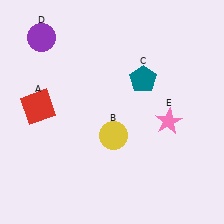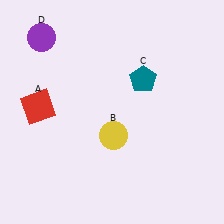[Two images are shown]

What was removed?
The pink star (E) was removed in Image 2.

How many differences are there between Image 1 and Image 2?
There is 1 difference between the two images.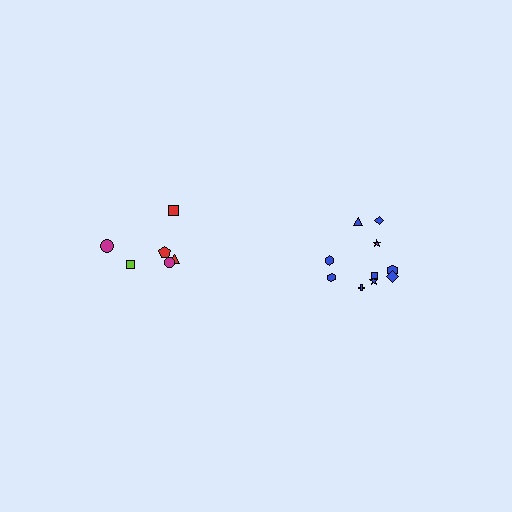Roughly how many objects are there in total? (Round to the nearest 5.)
Roughly 15 objects in total.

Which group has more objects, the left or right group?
The right group.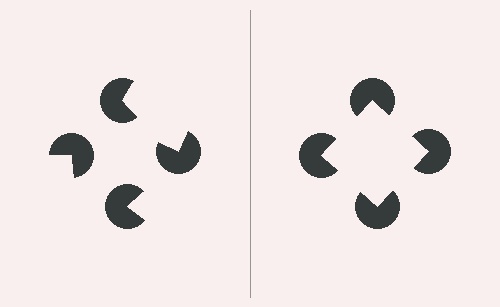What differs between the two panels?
The pac-man discs are positioned identically on both sides; only the wedge orientations differ. On the right they align to a square; on the left they are misaligned.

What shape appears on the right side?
An illusory square.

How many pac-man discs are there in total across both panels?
8 — 4 on each side.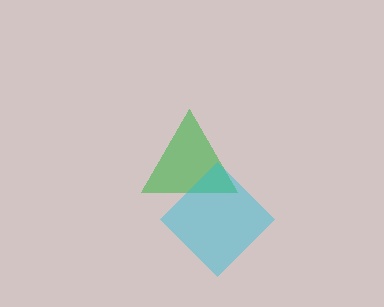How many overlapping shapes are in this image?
There are 2 overlapping shapes in the image.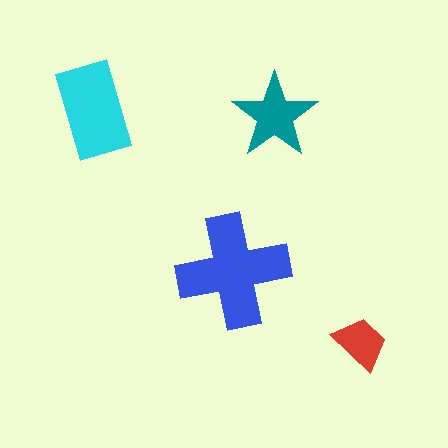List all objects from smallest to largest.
The red trapezoid, the teal star, the cyan rectangle, the blue cross.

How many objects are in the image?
There are 4 objects in the image.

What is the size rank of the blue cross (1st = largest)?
1st.